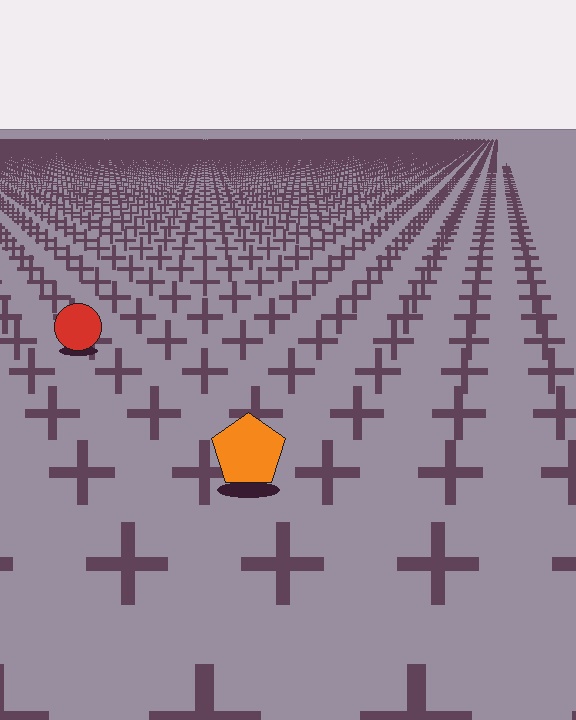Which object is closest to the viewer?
The orange pentagon is closest. The texture marks near it are larger and more spread out.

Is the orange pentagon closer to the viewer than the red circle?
Yes. The orange pentagon is closer — you can tell from the texture gradient: the ground texture is coarser near it.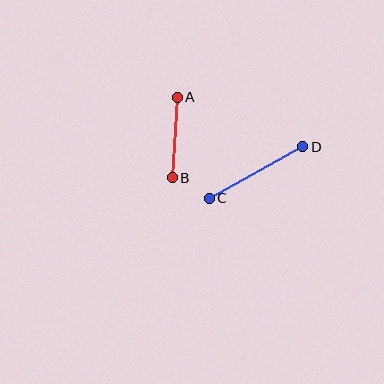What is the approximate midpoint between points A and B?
The midpoint is at approximately (175, 137) pixels.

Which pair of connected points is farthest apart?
Points C and D are farthest apart.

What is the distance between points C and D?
The distance is approximately 107 pixels.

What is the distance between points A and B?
The distance is approximately 80 pixels.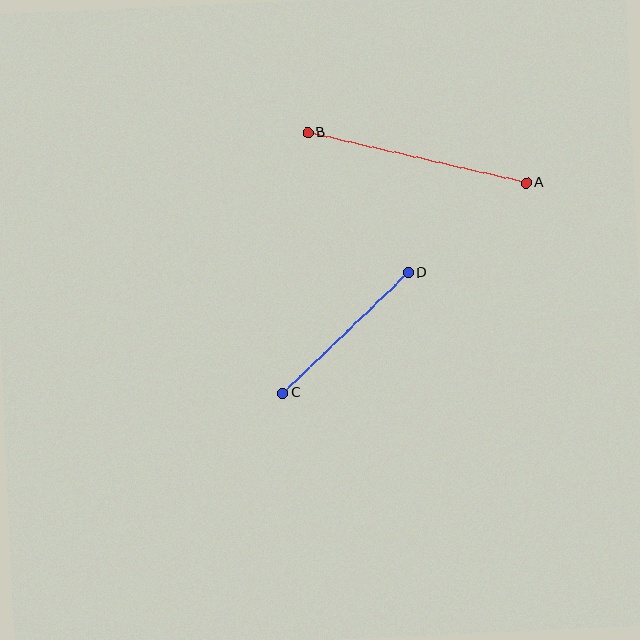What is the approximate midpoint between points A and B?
The midpoint is at approximately (417, 158) pixels.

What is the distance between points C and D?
The distance is approximately 174 pixels.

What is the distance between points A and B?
The distance is approximately 224 pixels.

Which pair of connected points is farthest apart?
Points A and B are farthest apart.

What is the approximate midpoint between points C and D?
The midpoint is at approximately (346, 333) pixels.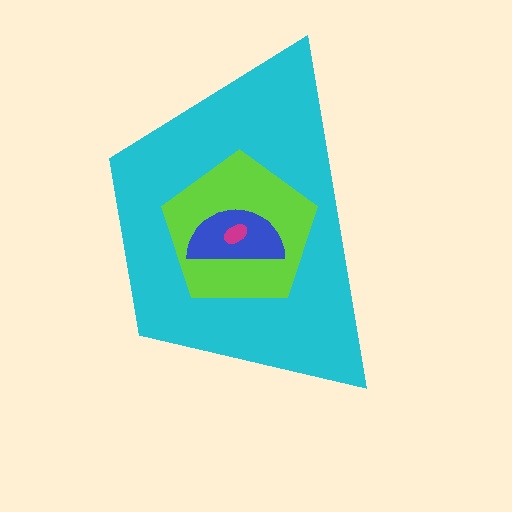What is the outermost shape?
The cyan trapezoid.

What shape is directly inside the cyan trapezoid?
The lime pentagon.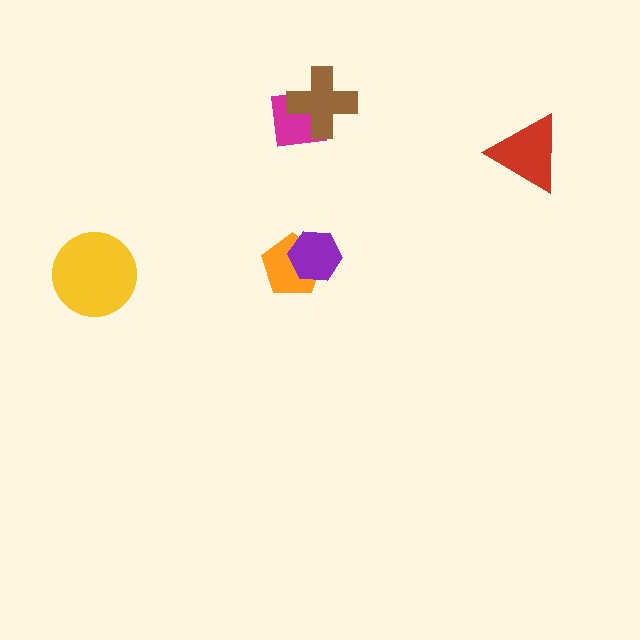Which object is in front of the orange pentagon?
The purple hexagon is in front of the orange pentagon.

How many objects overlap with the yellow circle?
0 objects overlap with the yellow circle.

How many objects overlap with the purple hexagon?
1 object overlaps with the purple hexagon.